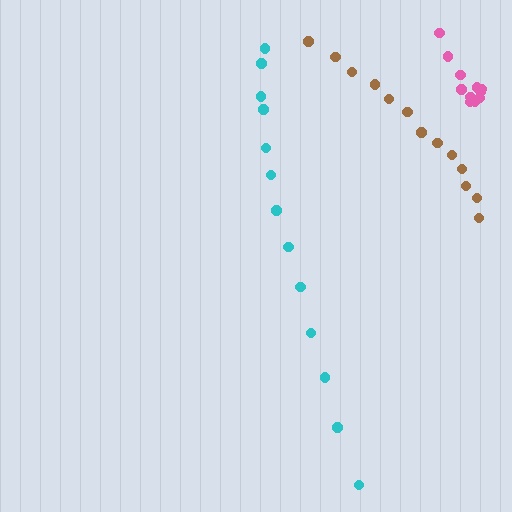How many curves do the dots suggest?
There are 3 distinct paths.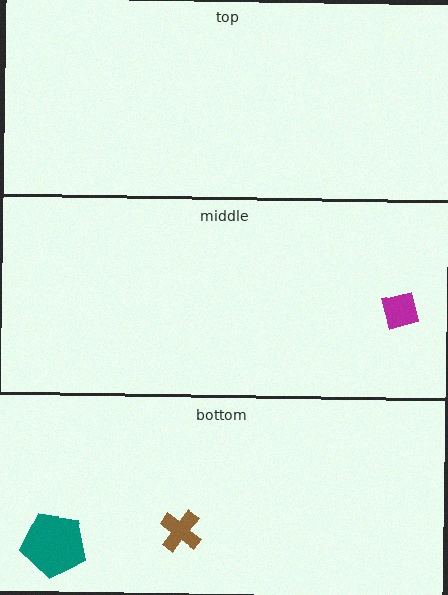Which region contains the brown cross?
The bottom region.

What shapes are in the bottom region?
The brown cross, the teal pentagon.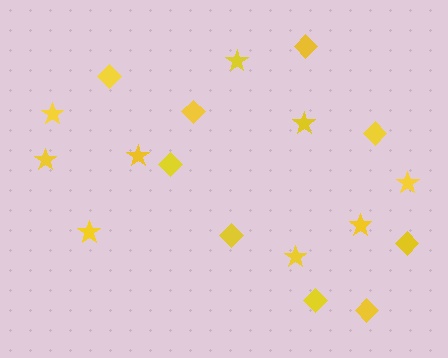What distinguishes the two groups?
There are 2 groups: one group of diamonds (9) and one group of stars (9).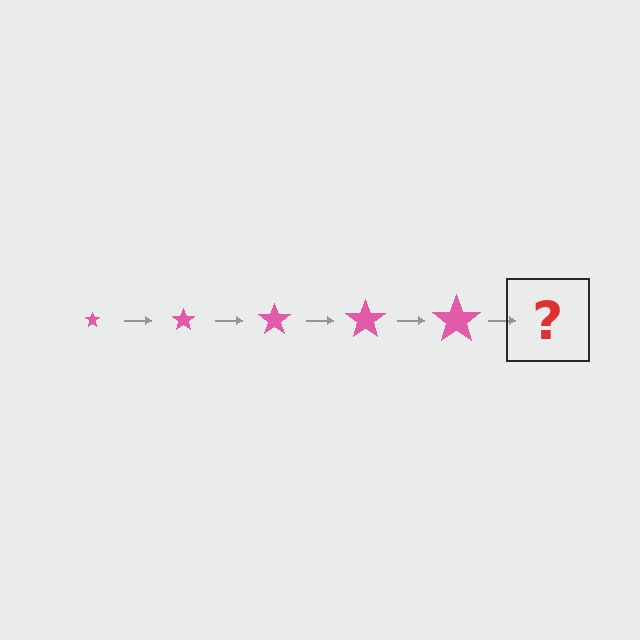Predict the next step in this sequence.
The next step is a pink star, larger than the previous one.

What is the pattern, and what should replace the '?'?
The pattern is that the star gets progressively larger each step. The '?' should be a pink star, larger than the previous one.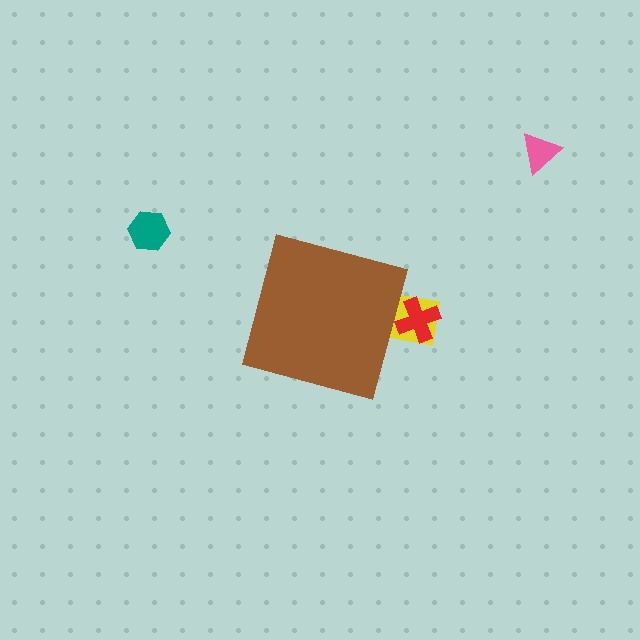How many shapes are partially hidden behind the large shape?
2 shapes are partially hidden.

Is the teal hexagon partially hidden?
No, the teal hexagon is fully visible.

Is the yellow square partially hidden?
Yes, the yellow square is partially hidden behind the brown square.